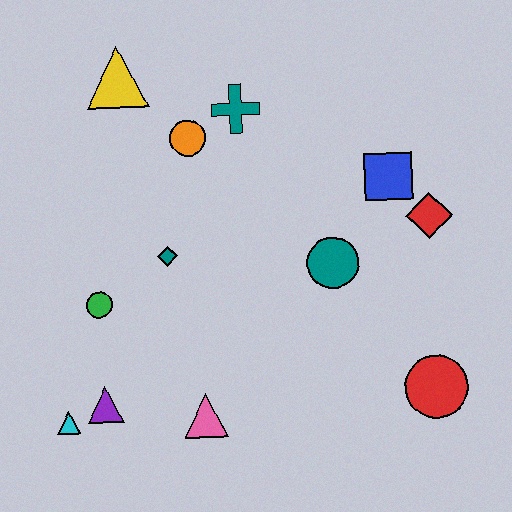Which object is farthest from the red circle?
The yellow triangle is farthest from the red circle.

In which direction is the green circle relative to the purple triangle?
The green circle is above the purple triangle.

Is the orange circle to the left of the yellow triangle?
No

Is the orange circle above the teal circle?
Yes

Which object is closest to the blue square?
The red diamond is closest to the blue square.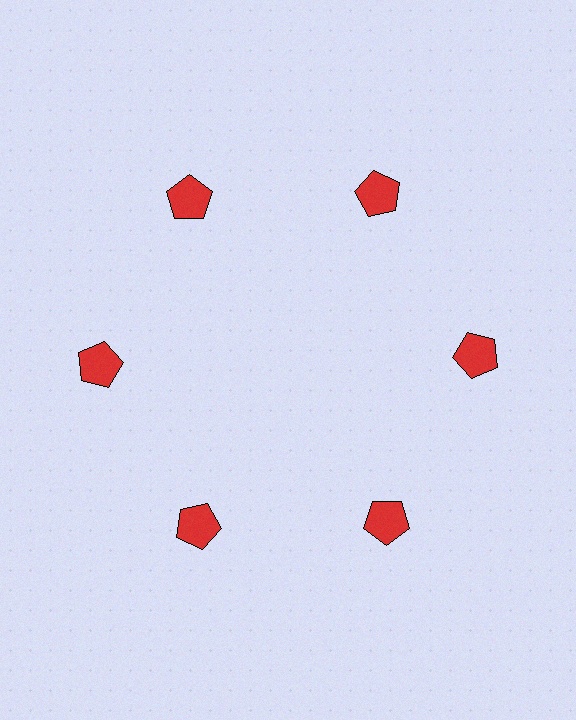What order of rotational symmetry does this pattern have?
This pattern has 6-fold rotational symmetry.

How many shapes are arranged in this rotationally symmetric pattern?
There are 6 shapes, arranged in 6 groups of 1.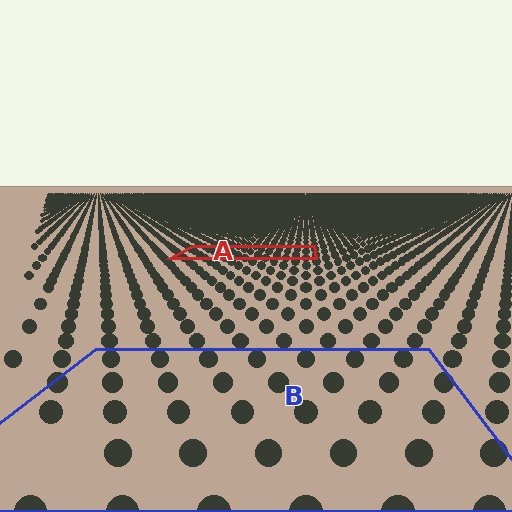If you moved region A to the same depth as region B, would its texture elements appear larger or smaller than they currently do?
They would appear larger. At a closer depth, the same texture elements are projected at a bigger on-screen size.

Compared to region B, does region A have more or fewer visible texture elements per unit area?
Region A has more texture elements per unit area — they are packed more densely because it is farther away.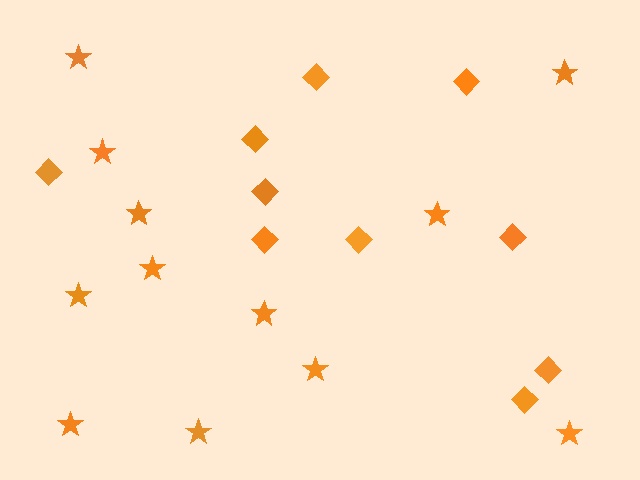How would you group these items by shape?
There are 2 groups: one group of stars (12) and one group of diamonds (10).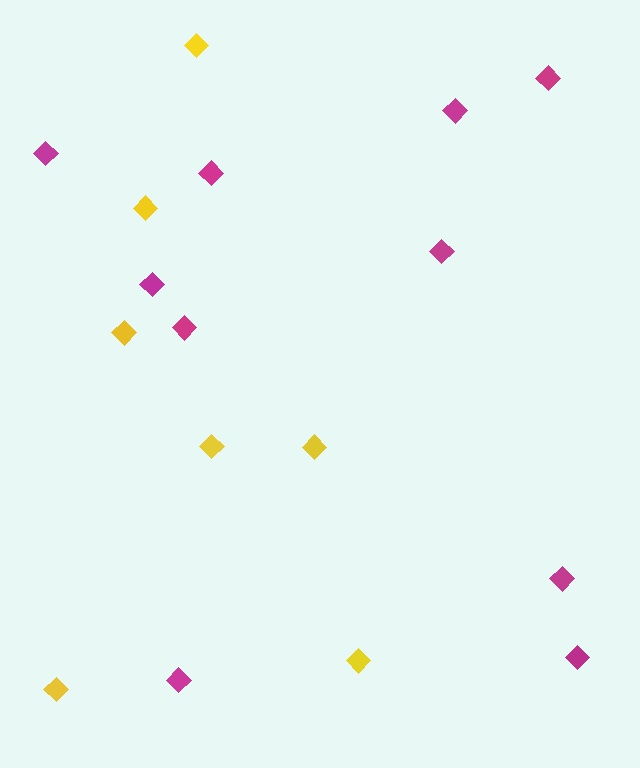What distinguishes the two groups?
There are 2 groups: one group of yellow diamonds (7) and one group of magenta diamonds (10).